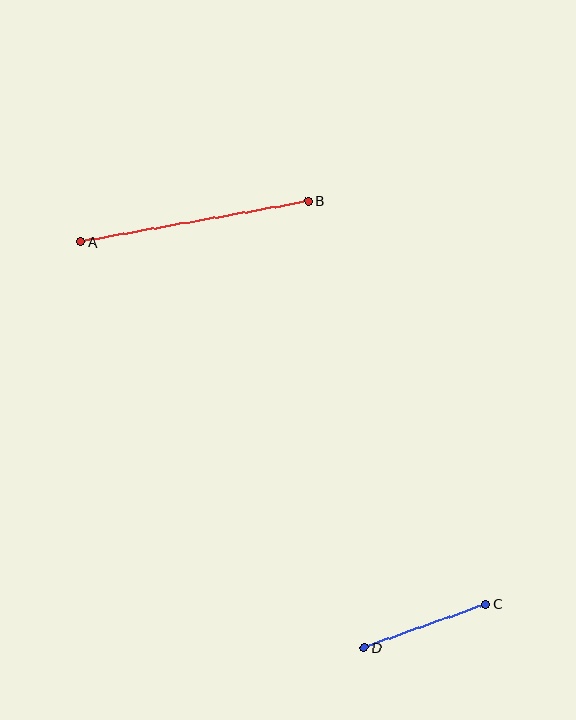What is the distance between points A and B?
The distance is approximately 232 pixels.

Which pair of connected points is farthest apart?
Points A and B are farthest apart.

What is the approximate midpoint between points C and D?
The midpoint is at approximately (425, 626) pixels.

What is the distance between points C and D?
The distance is approximately 129 pixels.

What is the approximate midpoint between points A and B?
The midpoint is at approximately (194, 221) pixels.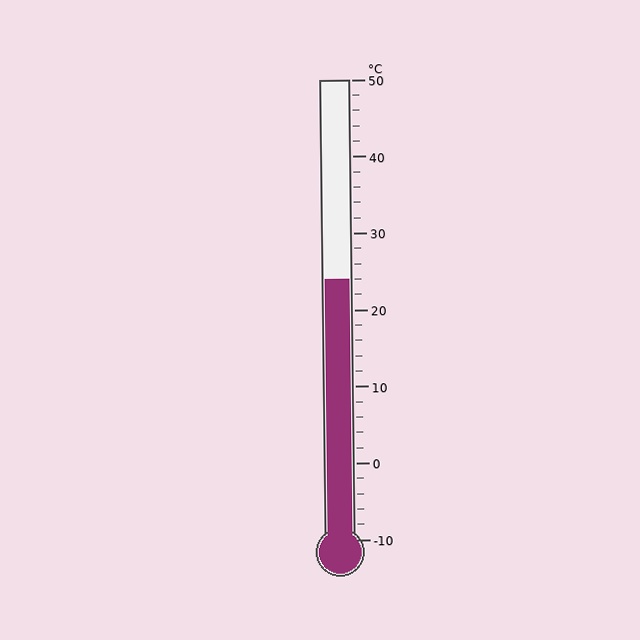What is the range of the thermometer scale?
The thermometer scale ranges from -10°C to 50°C.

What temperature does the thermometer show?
The thermometer shows approximately 24°C.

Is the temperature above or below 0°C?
The temperature is above 0°C.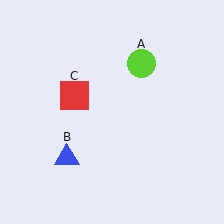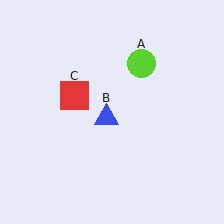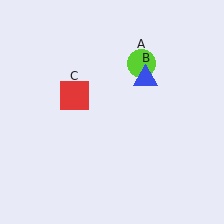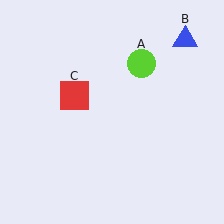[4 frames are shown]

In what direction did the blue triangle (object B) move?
The blue triangle (object B) moved up and to the right.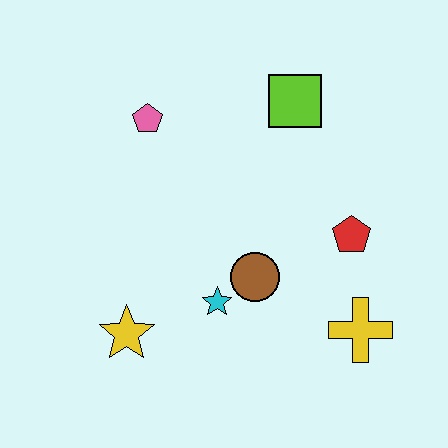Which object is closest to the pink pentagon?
The lime square is closest to the pink pentagon.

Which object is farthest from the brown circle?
The pink pentagon is farthest from the brown circle.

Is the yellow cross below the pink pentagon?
Yes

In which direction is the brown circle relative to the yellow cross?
The brown circle is to the left of the yellow cross.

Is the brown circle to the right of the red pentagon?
No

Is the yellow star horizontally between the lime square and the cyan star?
No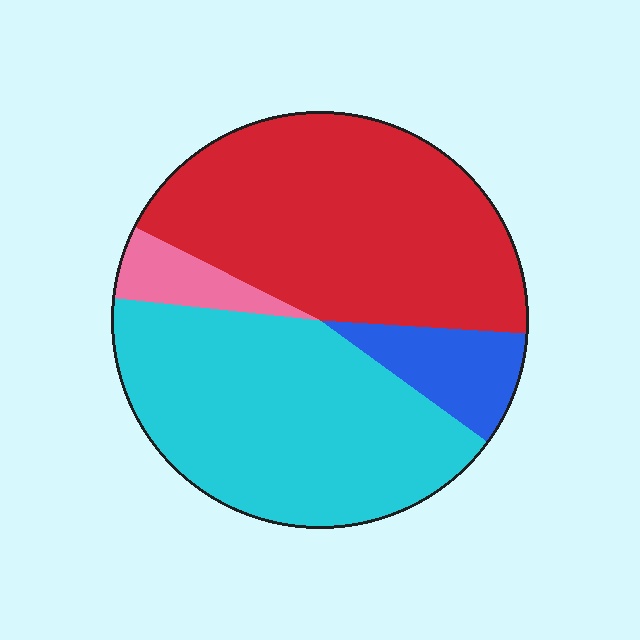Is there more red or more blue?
Red.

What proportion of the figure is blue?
Blue takes up about one tenth (1/10) of the figure.